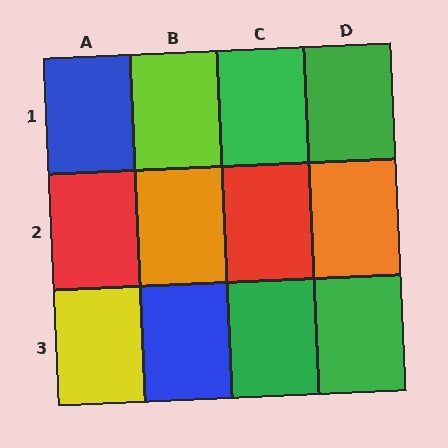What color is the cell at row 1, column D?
Green.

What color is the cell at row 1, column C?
Green.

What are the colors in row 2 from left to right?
Red, orange, red, orange.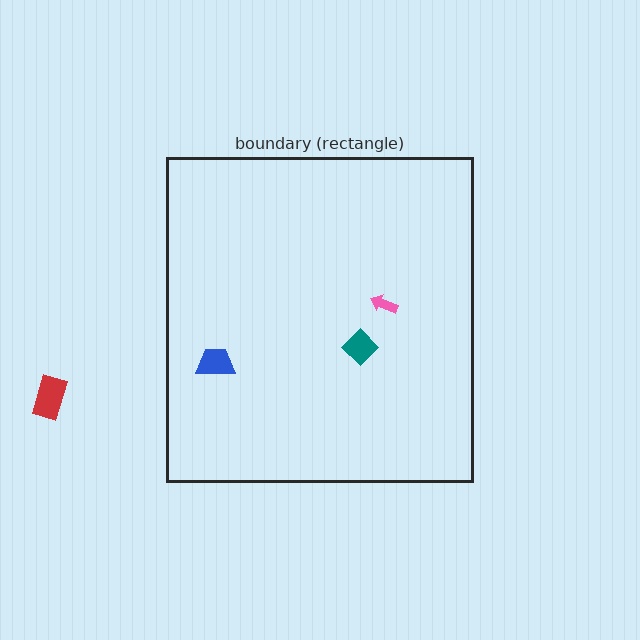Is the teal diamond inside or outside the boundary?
Inside.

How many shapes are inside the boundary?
3 inside, 1 outside.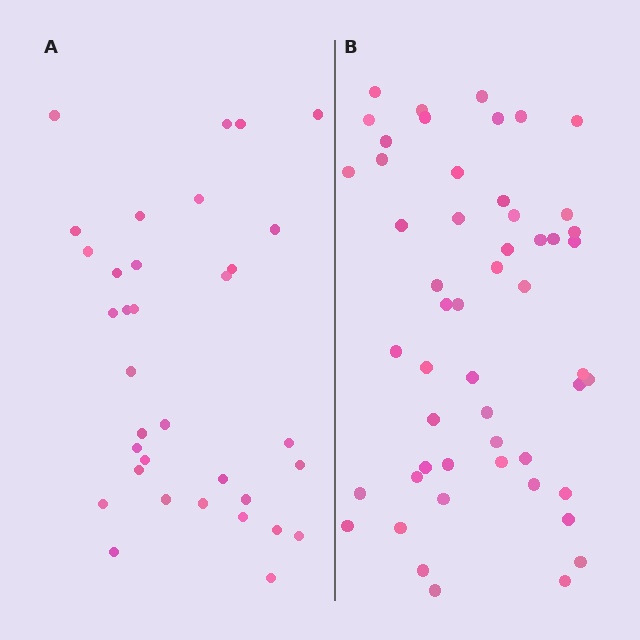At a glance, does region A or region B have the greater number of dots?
Region B (the right region) has more dots.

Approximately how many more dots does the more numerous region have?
Region B has approximately 20 more dots than region A.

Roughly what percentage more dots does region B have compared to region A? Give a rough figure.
About 55% more.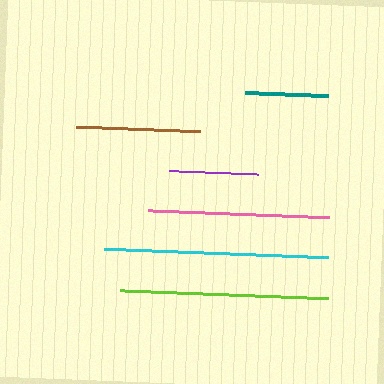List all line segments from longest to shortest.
From longest to shortest: cyan, lime, pink, brown, purple, teal.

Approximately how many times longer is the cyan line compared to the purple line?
The cyan line is approximately 2.5 times the length of the purple line.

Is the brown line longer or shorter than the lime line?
The lime line is longer than the brown line.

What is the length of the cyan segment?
The cyan segment is approximately 224 pixels long.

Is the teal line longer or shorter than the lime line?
The lime line is longer than the teal line.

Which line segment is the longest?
The cyan line is the longest at approximately 224 pixels.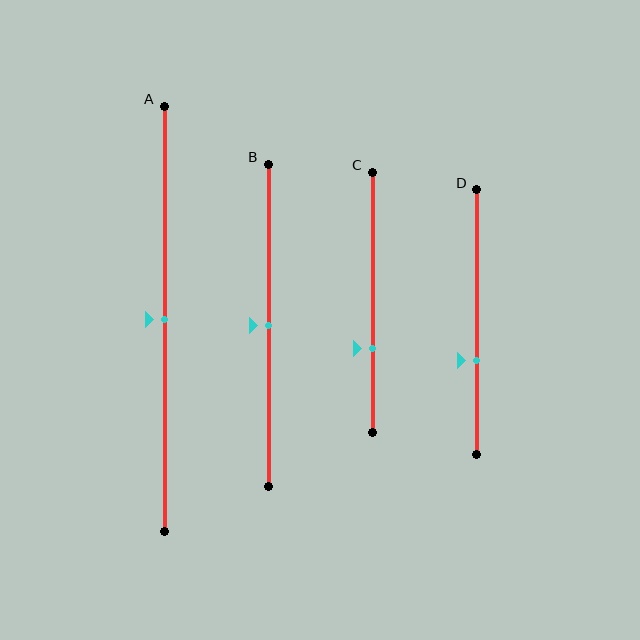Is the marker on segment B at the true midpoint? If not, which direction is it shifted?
Yes, the marker on segment B is at the true midpoint.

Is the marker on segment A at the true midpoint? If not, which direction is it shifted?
Yes, the marker on segment A is at the true midpoint.